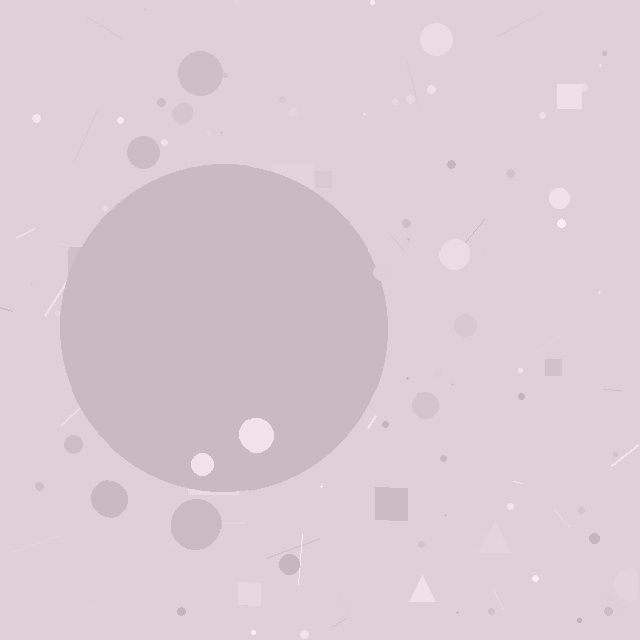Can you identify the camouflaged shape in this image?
The camouflaged shape is a circle.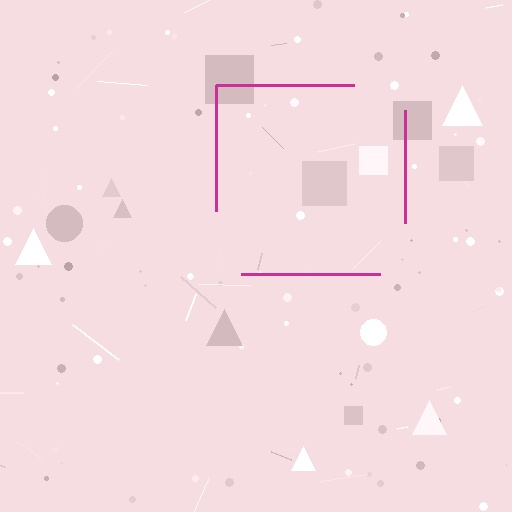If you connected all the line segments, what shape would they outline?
They would outline a square.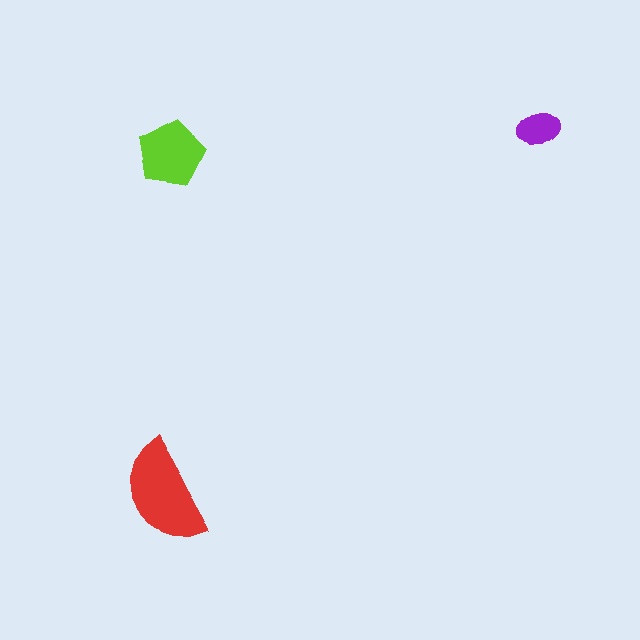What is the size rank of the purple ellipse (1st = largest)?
3rd.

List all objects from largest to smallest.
The red semicircle, the lime pentagon, the purple ellipse.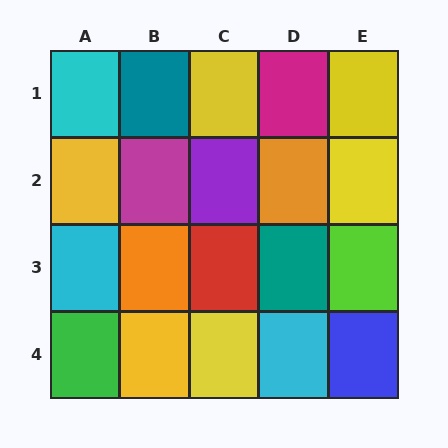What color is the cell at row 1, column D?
Magenta.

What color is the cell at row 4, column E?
Blue.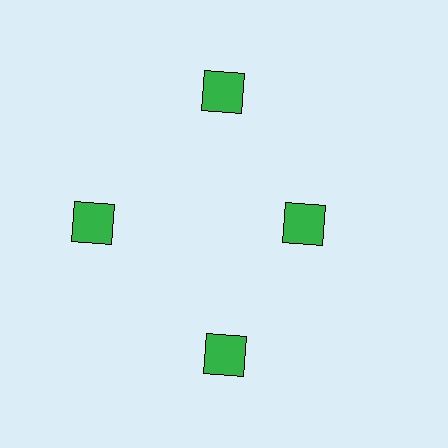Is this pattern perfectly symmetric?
No. The 4 green squares are arranged in a ring, but one element near the 3 o'clock position is pulled inward toward the center, breaking the 4-fold rotational symmetry.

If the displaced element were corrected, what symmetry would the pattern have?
It would have 4-fold rotational symmetry — the pattern would map onto itself every 90 degrees.